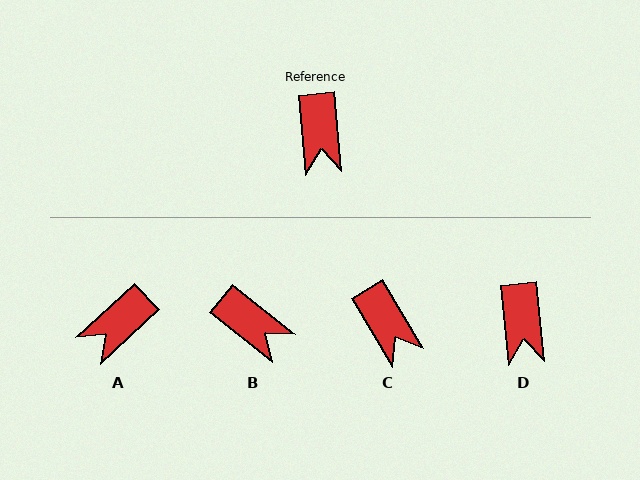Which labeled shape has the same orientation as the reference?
D.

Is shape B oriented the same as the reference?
No, it is off by about 47 degrees.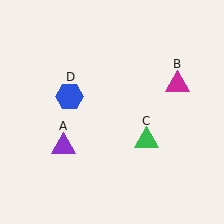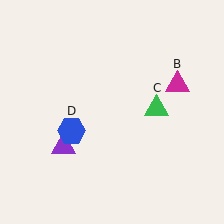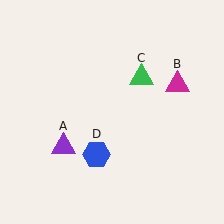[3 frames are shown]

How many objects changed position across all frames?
2 objects changed position: green triangle (object C), blue hexagon (object D).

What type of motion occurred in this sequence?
The green triangle (object C), blue hexagon (object D) rotated counterclockwise around the center of the scene.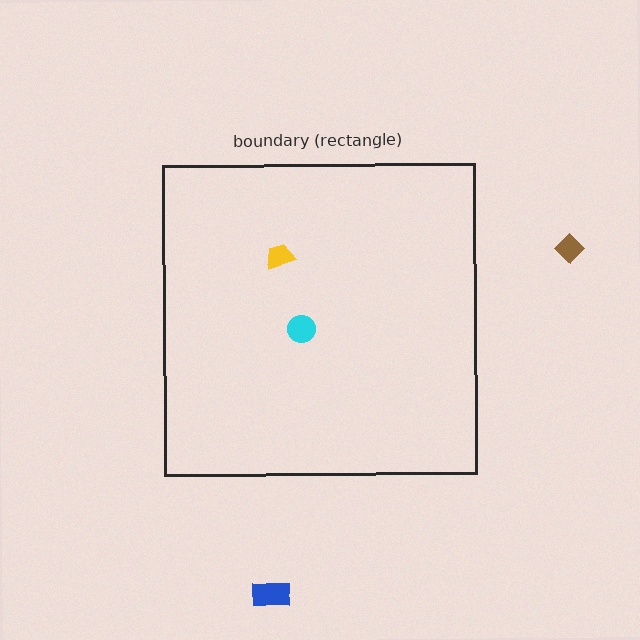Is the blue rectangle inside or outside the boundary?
Outside.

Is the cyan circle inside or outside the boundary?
Inside.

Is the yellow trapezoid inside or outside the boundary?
Inside.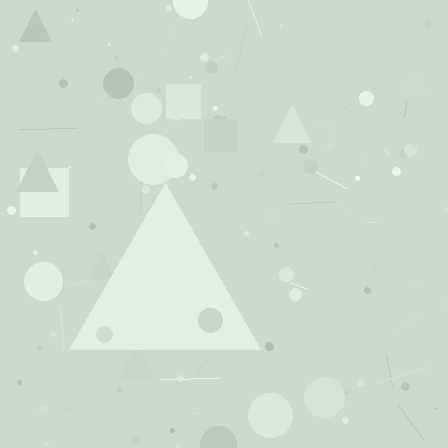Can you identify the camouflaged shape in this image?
The camouflaged shape is a triangle.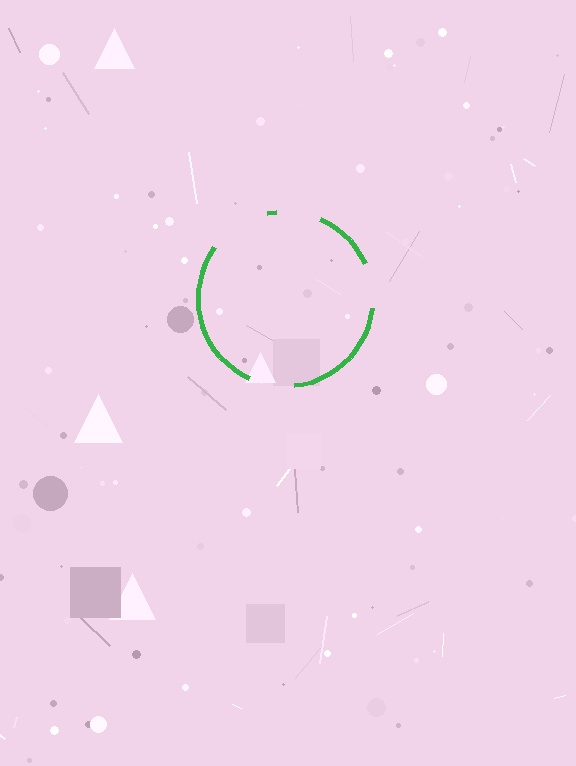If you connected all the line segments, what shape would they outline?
They would outline a circle.